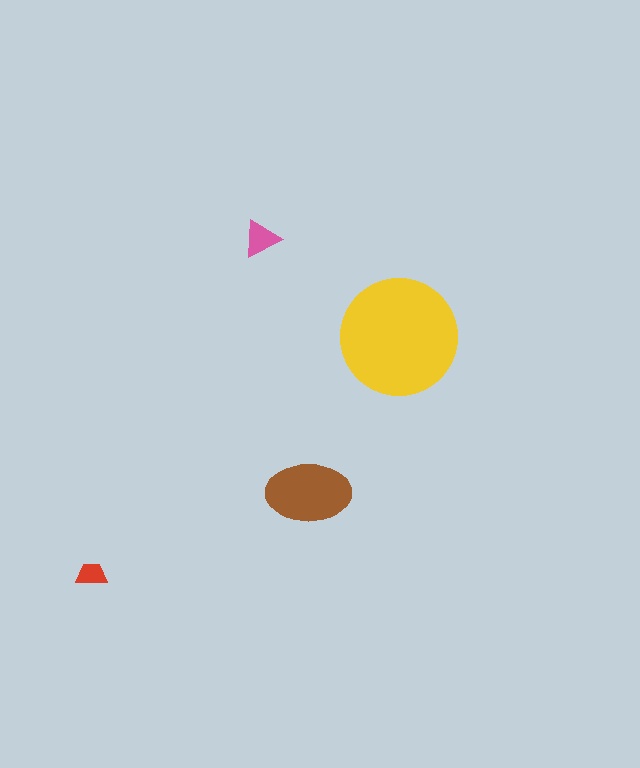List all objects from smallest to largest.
The red trapezoid, the pink triangle, the brown ellipse, the yellow circle.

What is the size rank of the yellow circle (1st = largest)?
1st.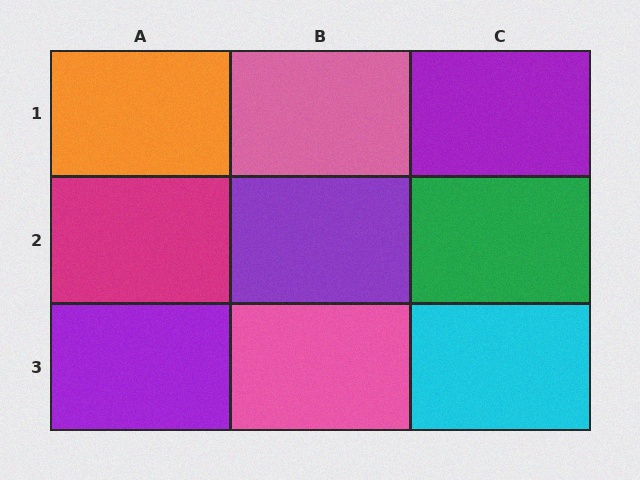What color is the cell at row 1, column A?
Orange.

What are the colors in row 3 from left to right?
Purple, pink, cyan.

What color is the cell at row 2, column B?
Purple.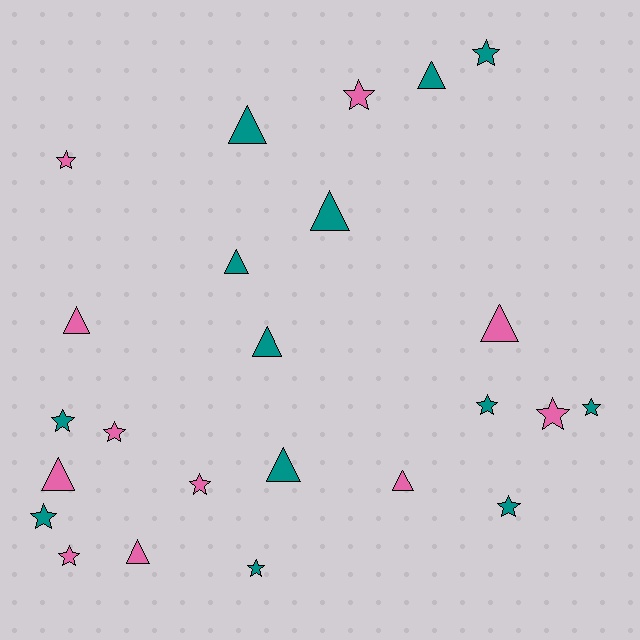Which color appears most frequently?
Teal, with 13 objects.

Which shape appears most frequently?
Star, with 13 objects.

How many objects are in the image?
There are 24 objects.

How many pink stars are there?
There are 6 pink stars.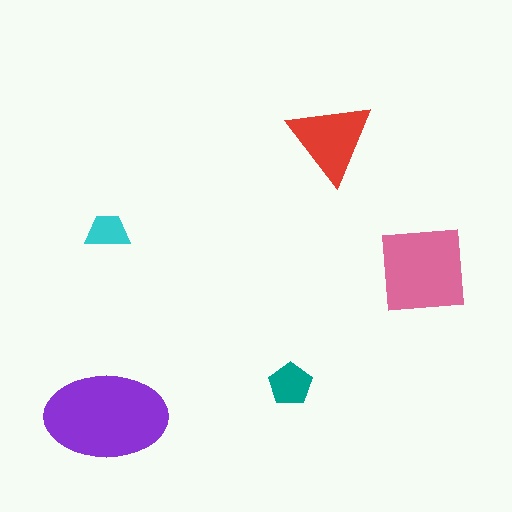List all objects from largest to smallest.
The purple ellipse, the pink square, the red triangle, the teal pentagon, the cyan trapezoid.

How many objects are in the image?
There are 5 objects in the image.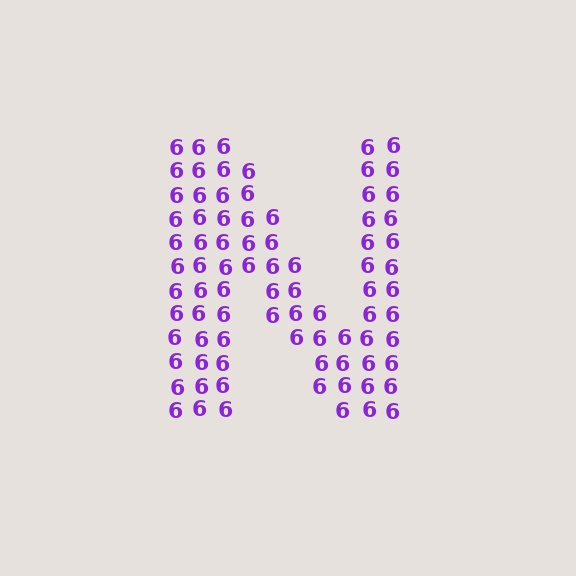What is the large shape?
The large shape is the letter N.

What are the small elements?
The small elements are digit 6's.